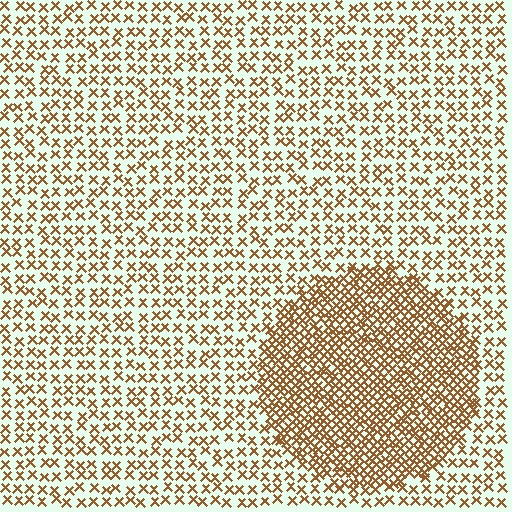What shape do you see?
I see a circle.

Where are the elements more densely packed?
The elements are more densely packed inside the circle boundary.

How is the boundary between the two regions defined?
The boundary is defined by a change in element density (approximately 2.3x ratio). All elements are the same color, size, and shape.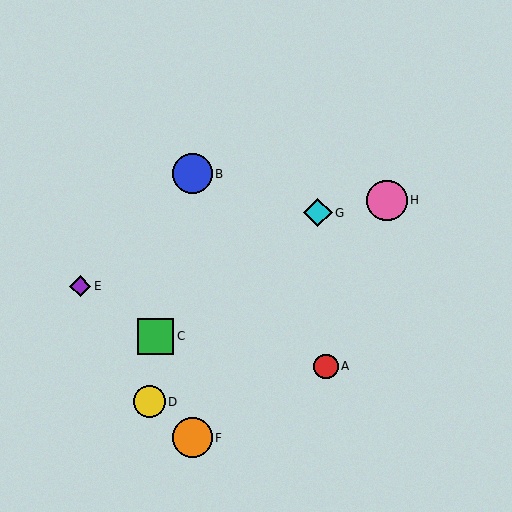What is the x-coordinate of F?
Object F is at x≈192.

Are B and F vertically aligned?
Yes, both are at x≈192.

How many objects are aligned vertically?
2 objects (B, F) are aligned vertically.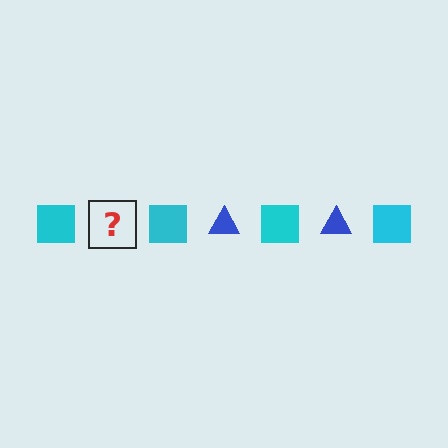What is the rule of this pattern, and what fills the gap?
The rule is that the pattern alternates between cyan square and blue triangle. The gap should be filled with a blue triangle.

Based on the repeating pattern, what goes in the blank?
The blank should be a blue triangle.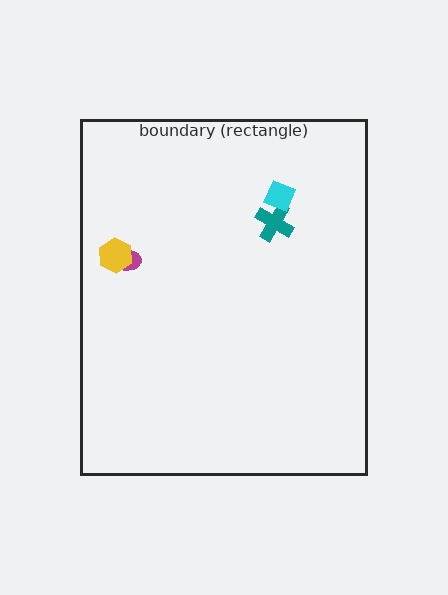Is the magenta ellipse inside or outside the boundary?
Inside.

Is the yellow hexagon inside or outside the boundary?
Inside.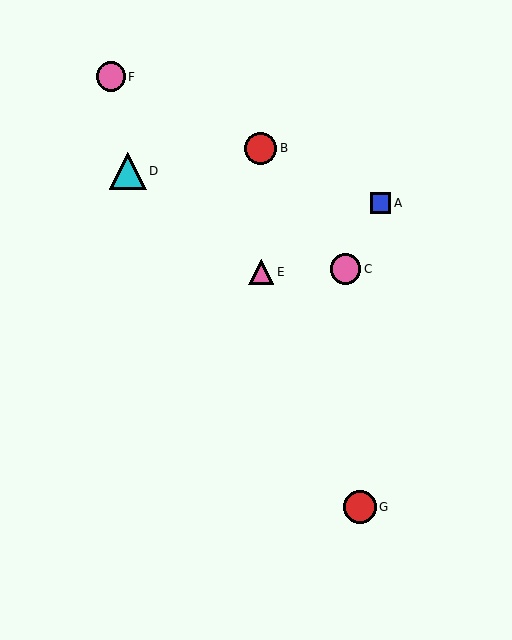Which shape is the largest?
The cyan triangle (labeled D) is the largest.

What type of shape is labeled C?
Shape C is a pink circle.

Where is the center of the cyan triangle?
The center of the cyan triangle is at (128, 171).